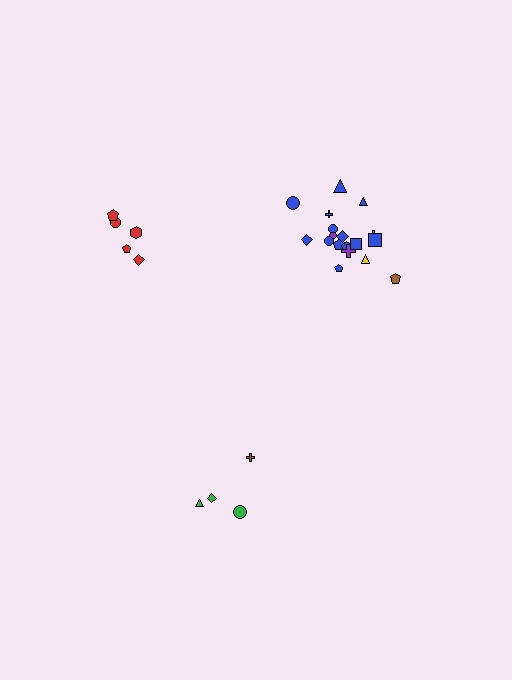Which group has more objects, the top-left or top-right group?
The top-right group.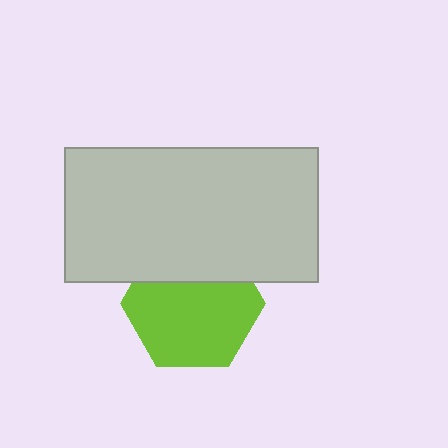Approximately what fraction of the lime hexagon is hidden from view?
Roughly 31% of the lime hexagon is hidden behind the light gray rectangle.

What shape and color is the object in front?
The object in front is a light gray rectangle.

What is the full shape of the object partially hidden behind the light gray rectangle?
The partially hidden object is a lime hexagon.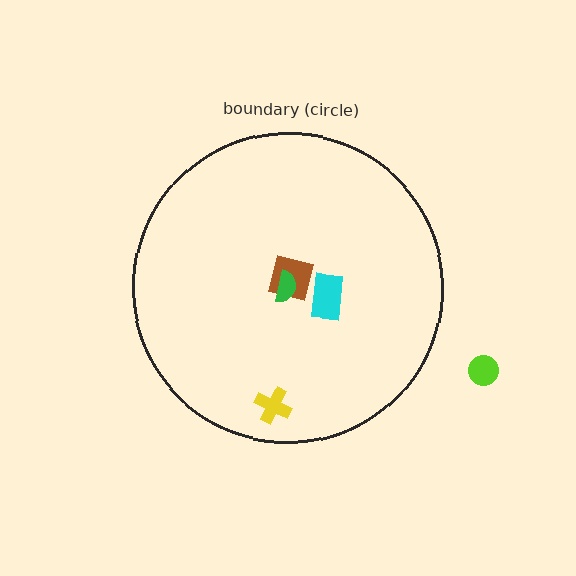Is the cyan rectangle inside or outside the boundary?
Inside.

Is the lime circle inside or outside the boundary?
Outside.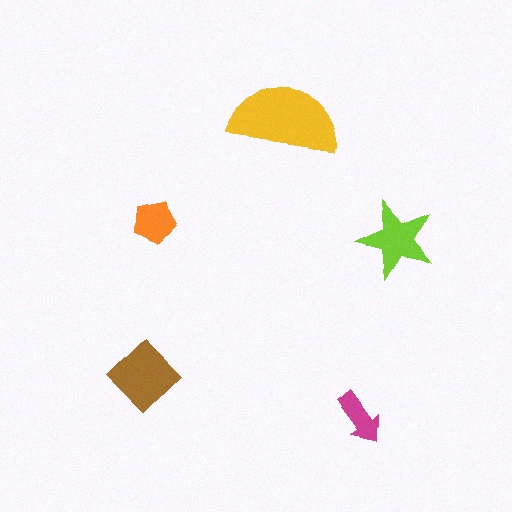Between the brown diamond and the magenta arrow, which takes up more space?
The brown diamond.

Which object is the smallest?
The magenta arrow.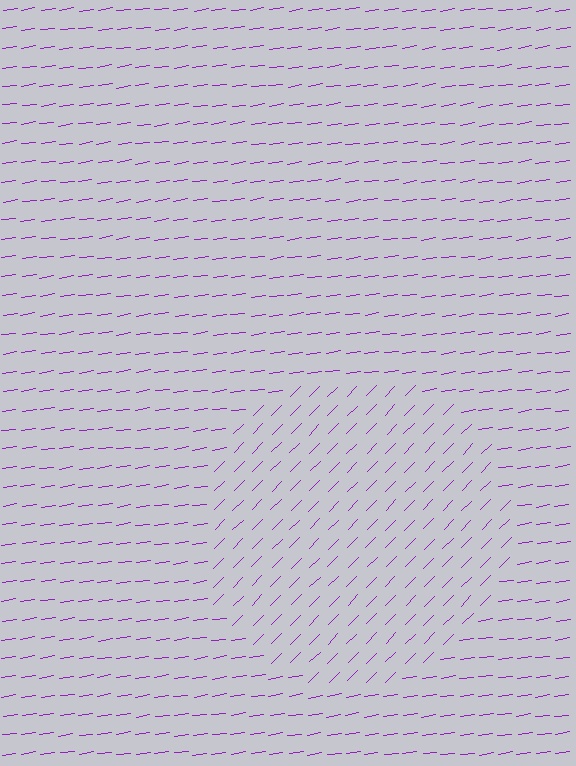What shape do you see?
I see a circle.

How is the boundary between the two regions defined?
The boundary is defined purely by a change in line orientation (approximately 37 degrees difference). All lines are the same color and thickness.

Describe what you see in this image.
The image is filled with small purple line segments. A circle region in the image has lines oriented differently from the surrounding lines, creating a visible texture boundary.